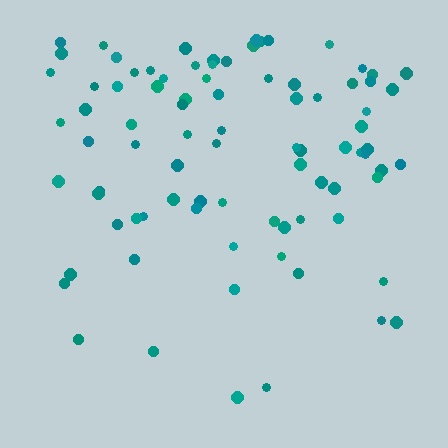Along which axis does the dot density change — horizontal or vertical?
Vertical.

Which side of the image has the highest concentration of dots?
The top.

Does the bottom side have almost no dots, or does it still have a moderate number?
Still a moderate number, just noticeably fewer than the top.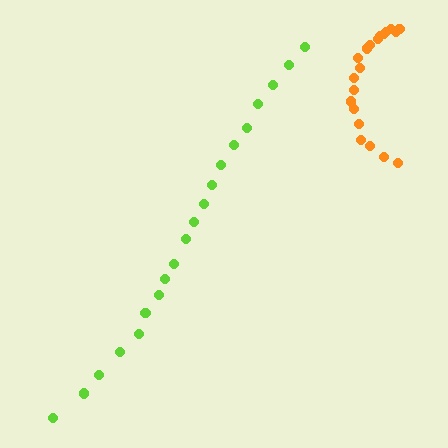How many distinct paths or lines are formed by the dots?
There are 2 distinct paths.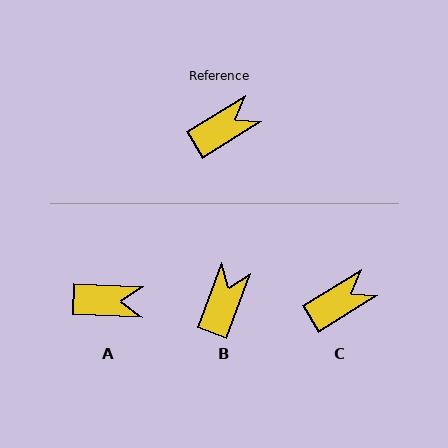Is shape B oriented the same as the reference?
No, it is off by about 39 degrees.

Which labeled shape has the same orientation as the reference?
C.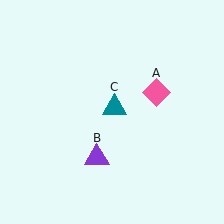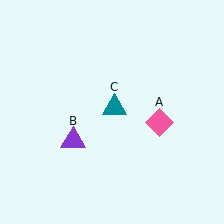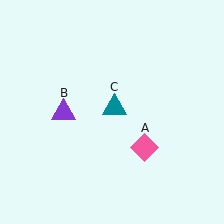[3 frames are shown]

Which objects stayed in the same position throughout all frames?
Teal triangle (object C) remained stationary.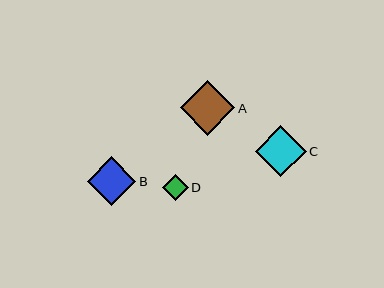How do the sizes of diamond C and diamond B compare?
Diamond C and diamond B are approximately the same size.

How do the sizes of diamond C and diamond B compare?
Diamond C and diamond B are approximately the same size.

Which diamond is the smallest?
Diamond D is the smallest with a size of approximately 26 pixels.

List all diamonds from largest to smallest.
From largest to smallest: A, C, B, D.